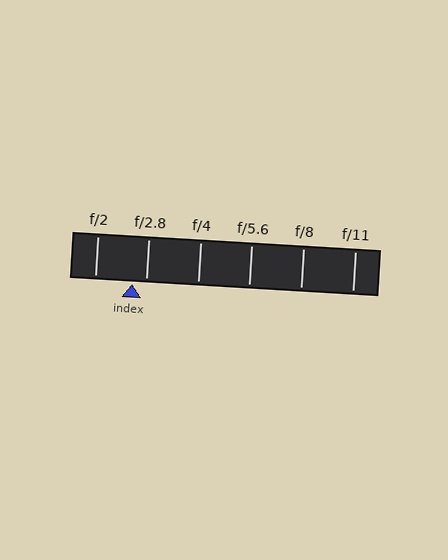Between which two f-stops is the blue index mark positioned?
The index mark is between f/2 and f/2.8.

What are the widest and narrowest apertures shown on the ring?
The widest aperture shown is f/2 and the narrowest is f/11.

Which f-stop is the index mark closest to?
The index mark is closest to f/2.8.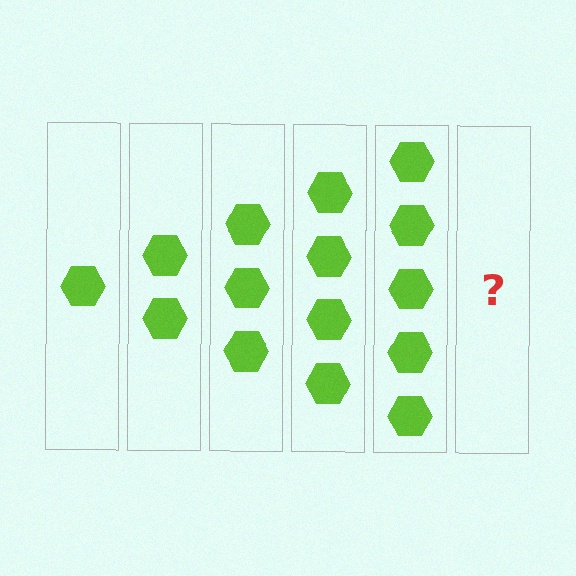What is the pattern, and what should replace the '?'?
The pattern is that each step adds one more hexagon. The '?' should be 6 hexagons.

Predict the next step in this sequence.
The next step is 6 hexagons.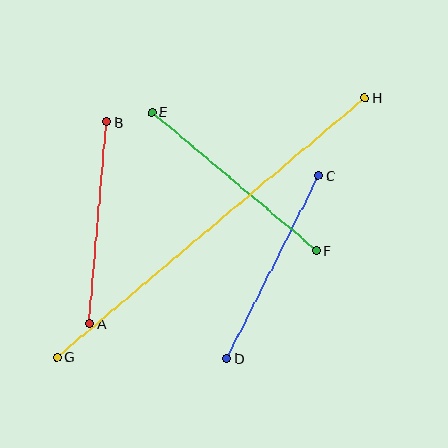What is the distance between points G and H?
The distance is approximately 403 pixels.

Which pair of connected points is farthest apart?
Points G and H are farthest apart.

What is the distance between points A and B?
The distance is approximately 202 pixels.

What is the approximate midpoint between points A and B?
The midpoint is at approximately (98, 223) pixels.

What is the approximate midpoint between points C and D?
The midpoint is at approximately (272, 267) pixels.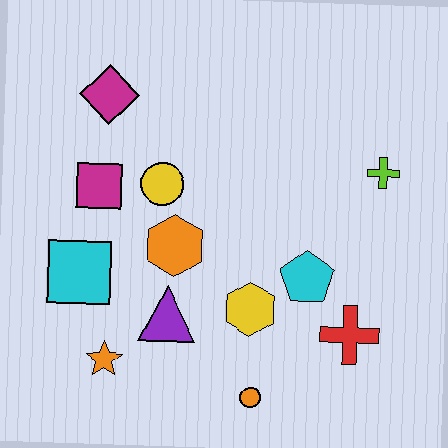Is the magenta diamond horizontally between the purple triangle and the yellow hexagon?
No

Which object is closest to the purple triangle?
The orange hexagon is closest to the purple triangle.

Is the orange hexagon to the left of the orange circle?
Yes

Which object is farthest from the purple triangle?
The lime cross is farthest from the purple triangle.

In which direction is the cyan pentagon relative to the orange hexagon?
The cyan pentagon is to the right of the orange hexagon.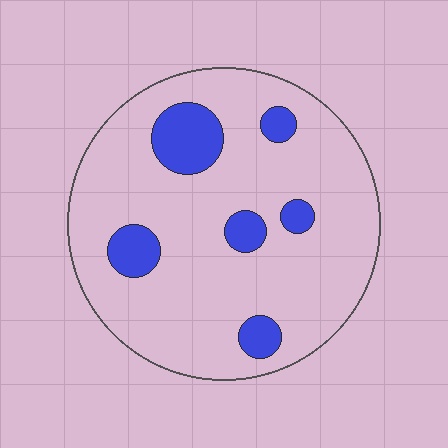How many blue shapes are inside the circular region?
6.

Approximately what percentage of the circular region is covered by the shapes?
Approximately 15%.